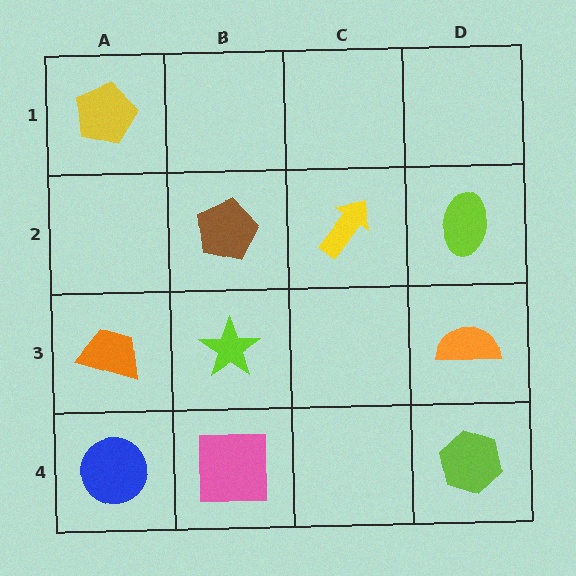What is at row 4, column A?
A blue circle.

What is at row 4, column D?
A lime hexagon.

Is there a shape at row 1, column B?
No, that cell is empty.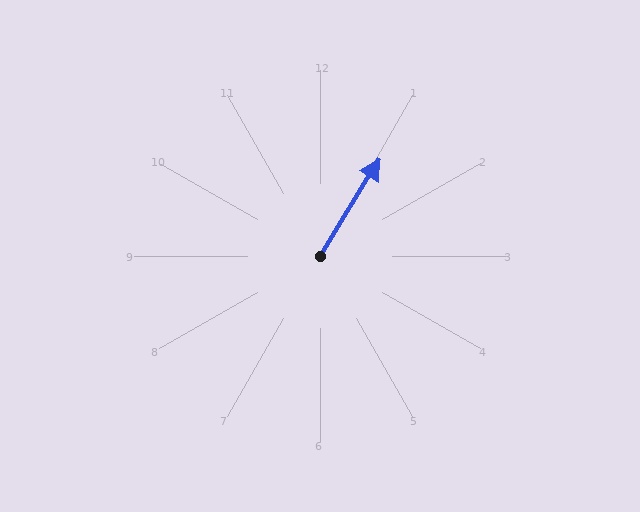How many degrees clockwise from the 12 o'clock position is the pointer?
Approximately 31 degrees.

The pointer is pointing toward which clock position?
Roughly 1 o'clock.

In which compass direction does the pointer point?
Northeast.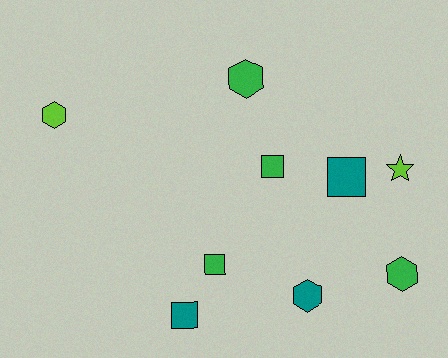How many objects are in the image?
There are 9 objects.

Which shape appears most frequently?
Square, with 4 objects.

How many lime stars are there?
There is 1 lime star.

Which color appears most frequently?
Green, with 4 objects.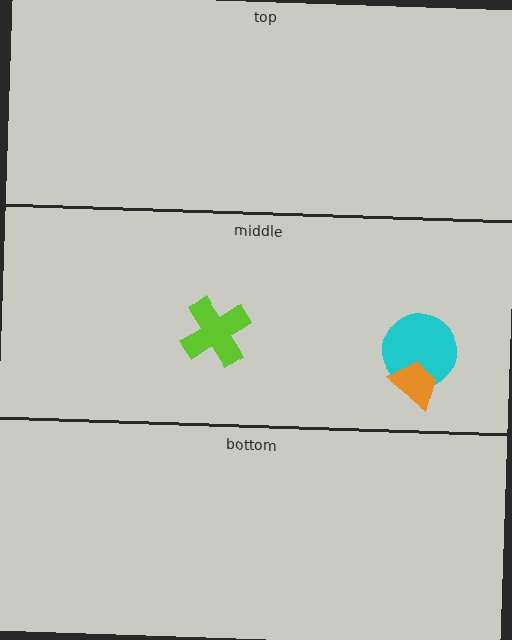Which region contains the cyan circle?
The middle region.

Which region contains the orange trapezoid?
The middle region.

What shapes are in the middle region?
The cyan circle, the lime cross, the orange trapezoid.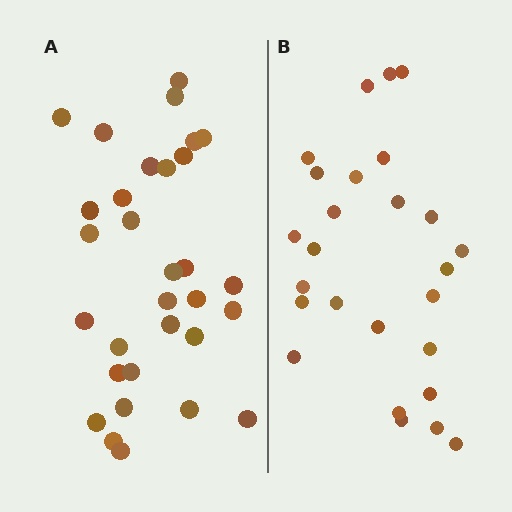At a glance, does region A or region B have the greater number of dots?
Region A (the left region) has more dots.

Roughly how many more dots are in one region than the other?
Region A has about 5 more dots than region B.